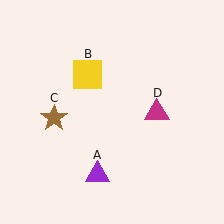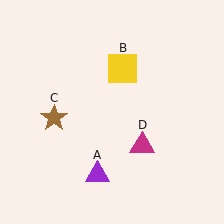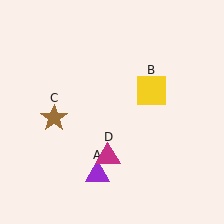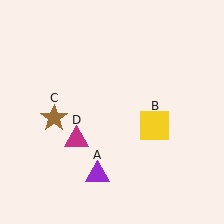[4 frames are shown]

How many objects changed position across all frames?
2 objects changed position: yellow square (object B), magenta triangle (object D).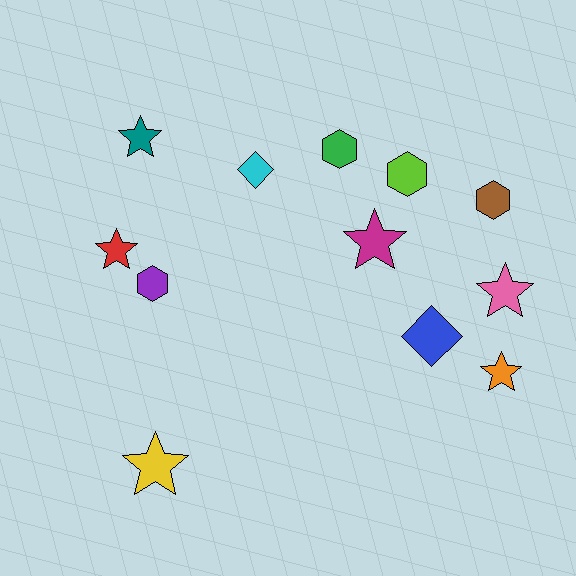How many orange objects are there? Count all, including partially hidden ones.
There is 1 orange object.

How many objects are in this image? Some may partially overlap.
There are 12 objects.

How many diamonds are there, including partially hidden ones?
There are 2 diamonds.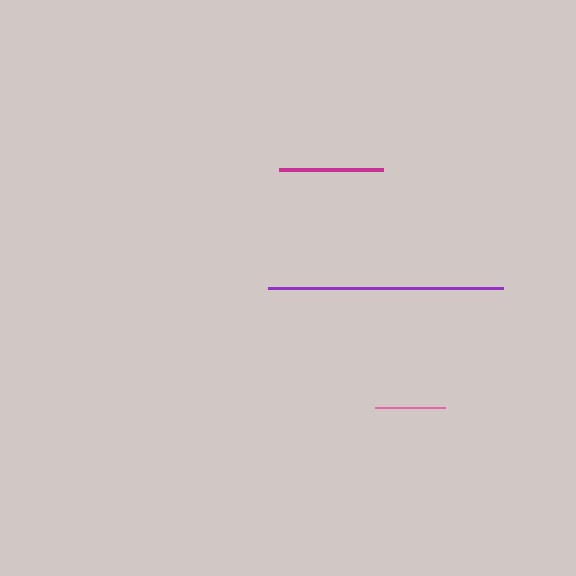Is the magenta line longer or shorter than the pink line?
The magenta line is longer than the pink line.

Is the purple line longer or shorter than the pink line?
The purple line is longer than the pink line.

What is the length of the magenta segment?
The magenta segment is approximately 104 pixels long.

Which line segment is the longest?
The purple line is the longest at approximately 235 pixels.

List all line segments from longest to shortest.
From longest to shortest: purple, magenta, pink.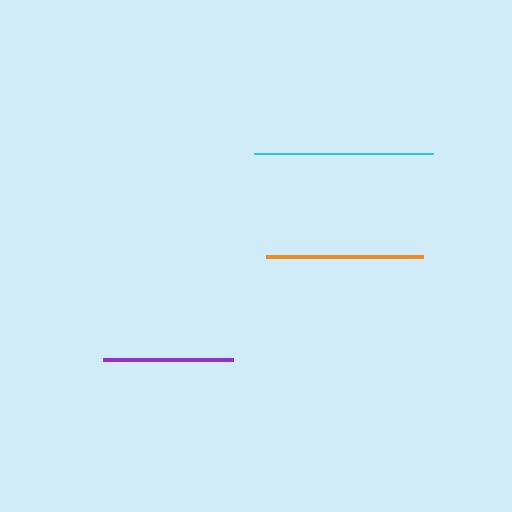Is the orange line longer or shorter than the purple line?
The orange line is longer than the purple line.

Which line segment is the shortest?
The purple line is the shortest at approximately 129 pixels.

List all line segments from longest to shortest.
From longest to shortest: cyan, orange, purple.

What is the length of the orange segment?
The orange segment is approximately 158 pixels long.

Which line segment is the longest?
The cyan line is the longest at approximately 178 pixels.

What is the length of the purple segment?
The purple segment is approximately 129 pixels long.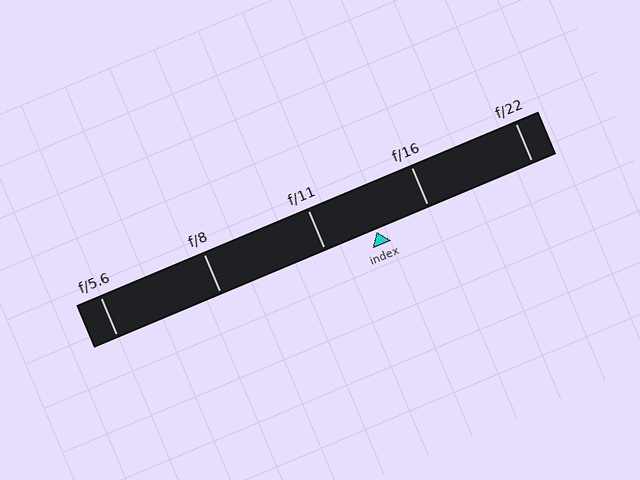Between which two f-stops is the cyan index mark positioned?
The index mark is between f/11 and f/16.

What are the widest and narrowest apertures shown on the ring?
The widest aperture shown is f/5.6 and the narrowest is f/22.